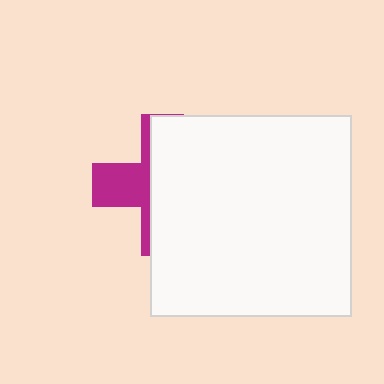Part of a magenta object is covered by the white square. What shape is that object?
It is a cross.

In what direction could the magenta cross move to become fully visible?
The magenta cross could move left. That would shift it out from behind the white square entirely.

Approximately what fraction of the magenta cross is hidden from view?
Roughly 67% of the magenta cross is hidden behind the white square.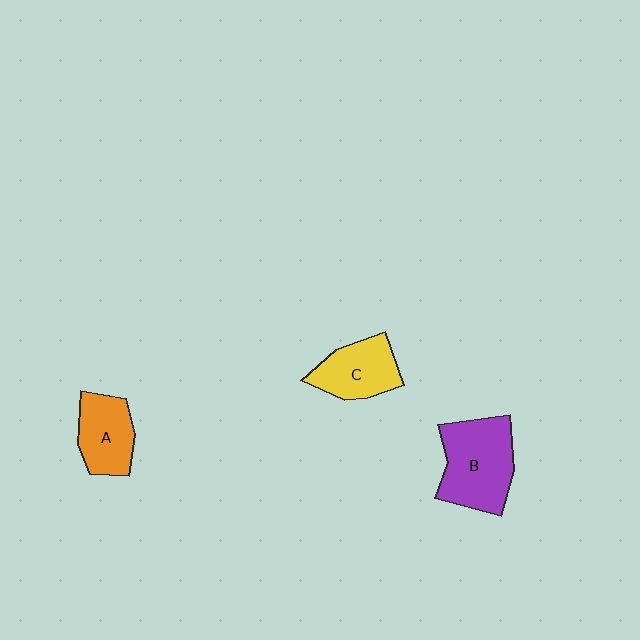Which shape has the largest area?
Shape B (purple).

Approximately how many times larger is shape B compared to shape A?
Approximately 1.5 times.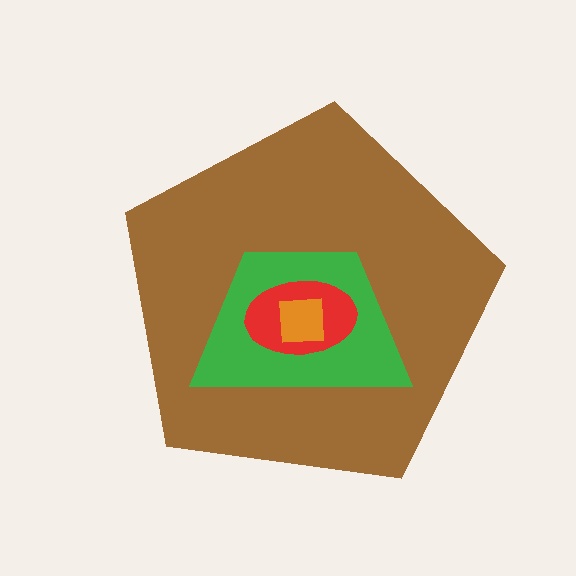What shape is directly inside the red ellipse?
The orange square.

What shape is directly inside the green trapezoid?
The red ellipse.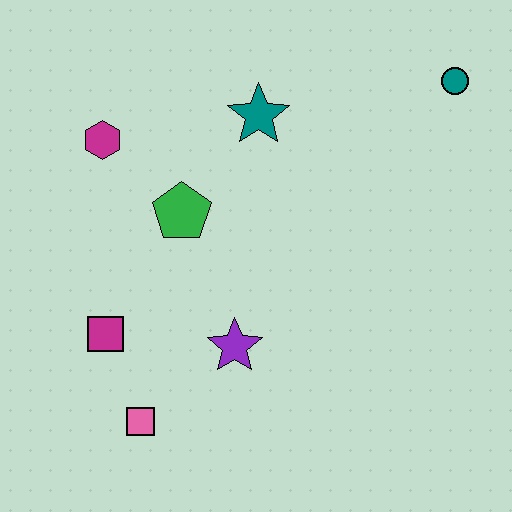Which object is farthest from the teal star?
The pink square is farthest from the teal star.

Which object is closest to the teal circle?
The teal star is closest to the teal circle.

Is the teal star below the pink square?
No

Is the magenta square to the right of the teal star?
No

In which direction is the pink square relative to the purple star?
The pink square is to the left of the purple star.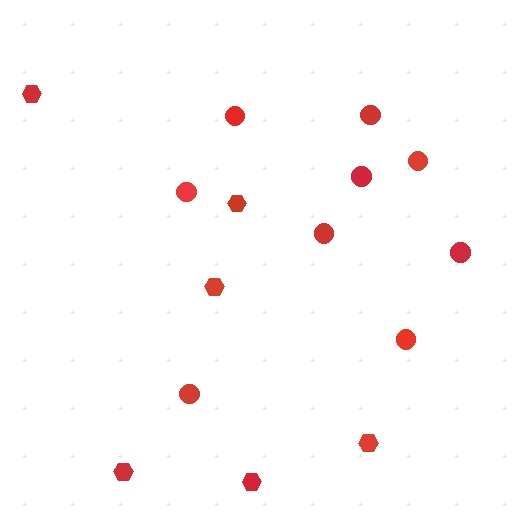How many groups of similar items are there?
There are 2 groups: one group of hexagons (6) and one group of circles (9).